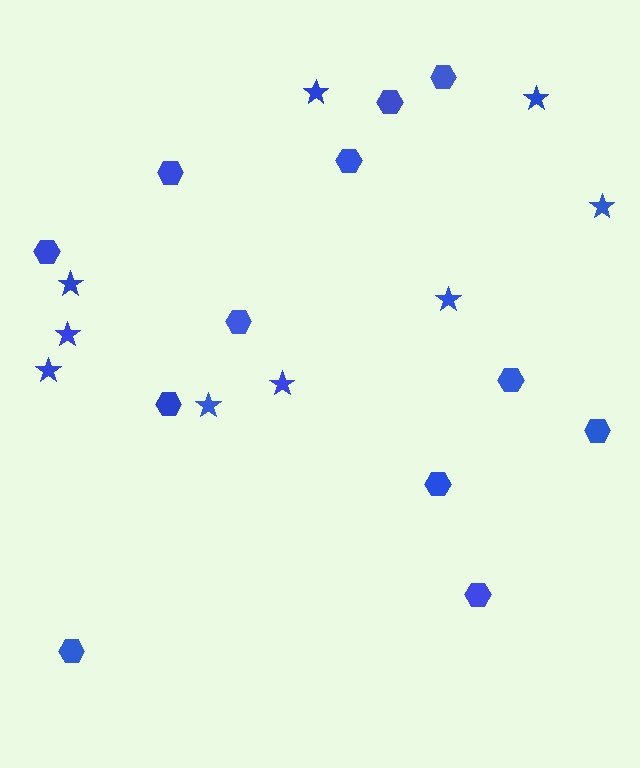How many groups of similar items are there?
There are 2 groups: one group of stars (9) and one group of hexagons (12).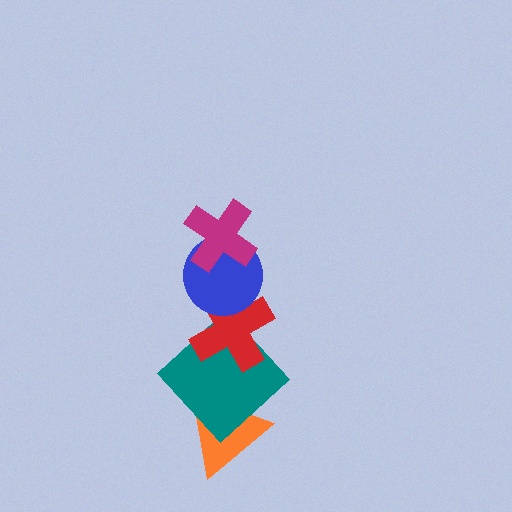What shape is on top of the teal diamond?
The red cross is on top of the teal diamond.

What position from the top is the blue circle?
The blue circle is 2nd from the top.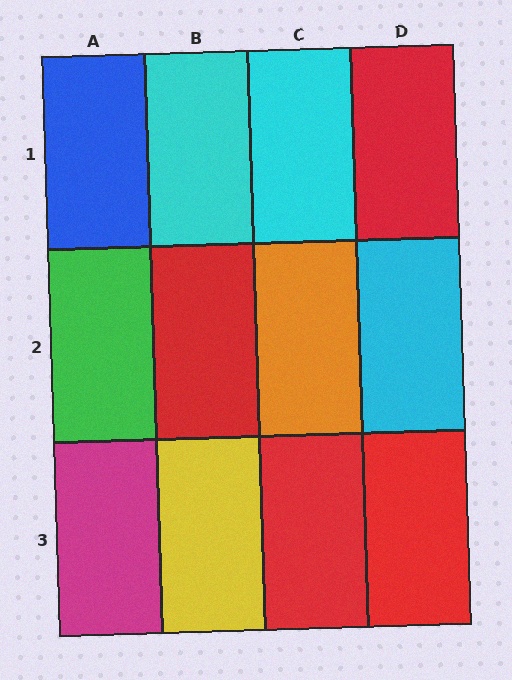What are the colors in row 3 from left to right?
Magenta, yellow, red, red.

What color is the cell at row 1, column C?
Cyan.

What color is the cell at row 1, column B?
Cyan.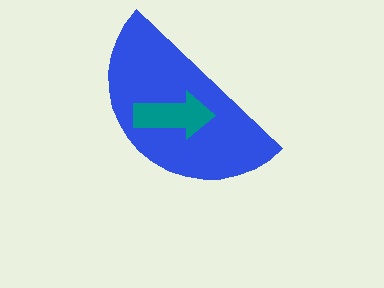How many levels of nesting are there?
2.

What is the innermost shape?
The teal arrow.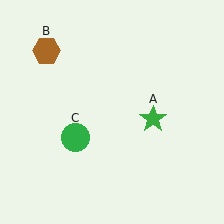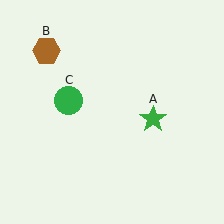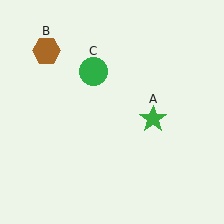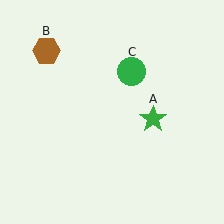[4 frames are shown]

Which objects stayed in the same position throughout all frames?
Green star (object A) and brown hexagon (object B) remained stationary.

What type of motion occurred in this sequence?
The green circle (object C) rotated clockwise around the center of the scene.